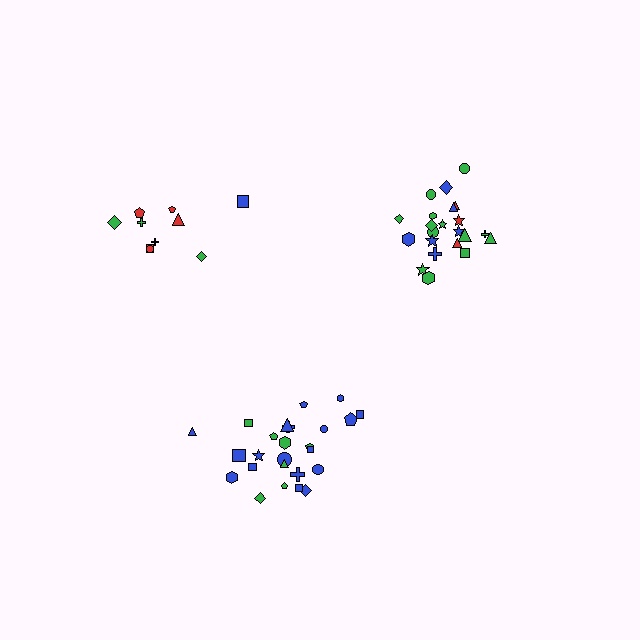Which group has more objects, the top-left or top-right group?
The top-right group.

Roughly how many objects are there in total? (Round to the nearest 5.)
Roughly 55 objects in total.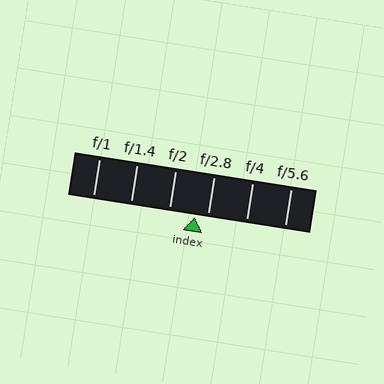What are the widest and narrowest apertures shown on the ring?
The widest aperture shown is f/1 and the narrowest is f/5.6.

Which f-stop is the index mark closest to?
The index mark is closest to f/2.8.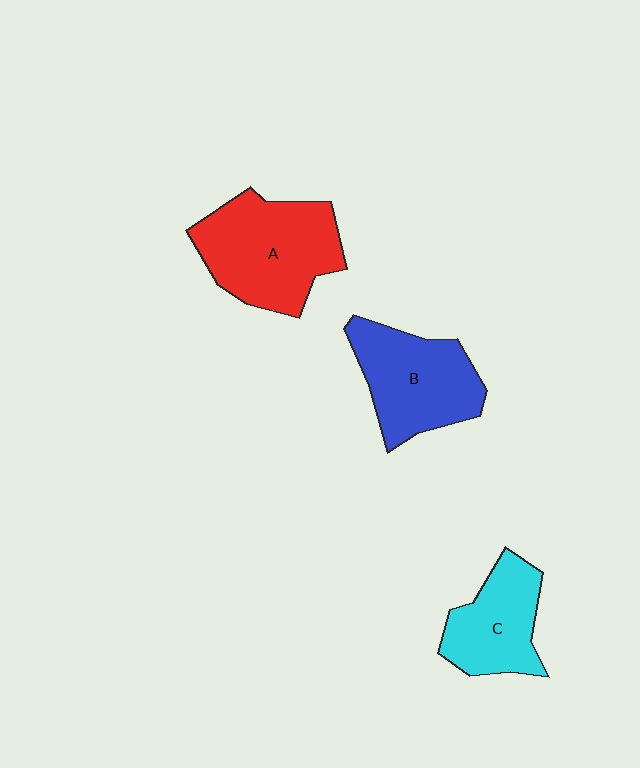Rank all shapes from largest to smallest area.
From largest to smallest: A (red), B (blue), C (cyan).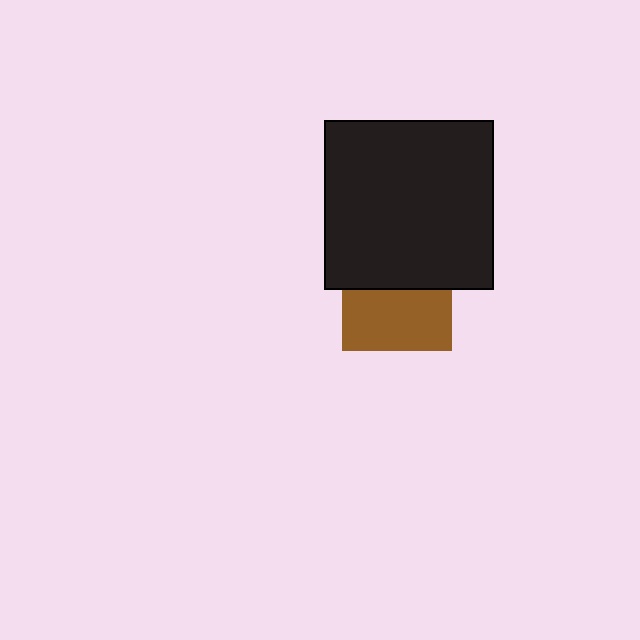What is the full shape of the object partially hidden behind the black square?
The partially hidden object is a brown square.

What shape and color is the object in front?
The object in front is a black square.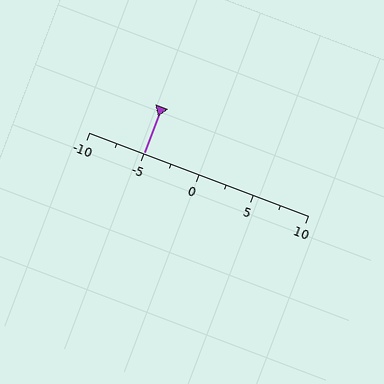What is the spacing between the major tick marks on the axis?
The major ticks are spaced 5 apart.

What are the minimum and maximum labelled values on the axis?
The axis runs from -10 to 10.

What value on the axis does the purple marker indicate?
The marker indicates approximately -5.